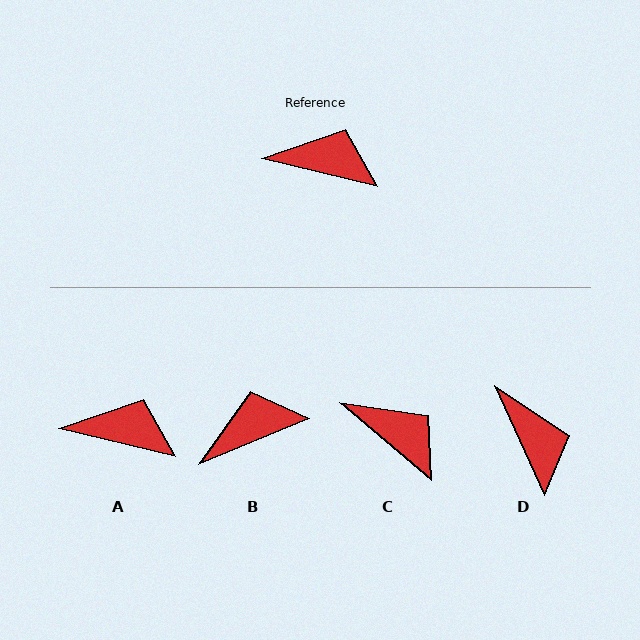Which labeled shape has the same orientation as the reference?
A.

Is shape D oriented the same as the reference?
No, it is off by about 52 degrees.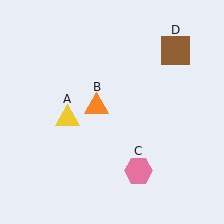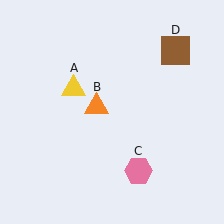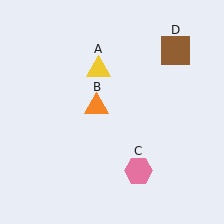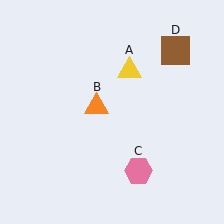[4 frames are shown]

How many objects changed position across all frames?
1 object changed position: yellow triangle (object A).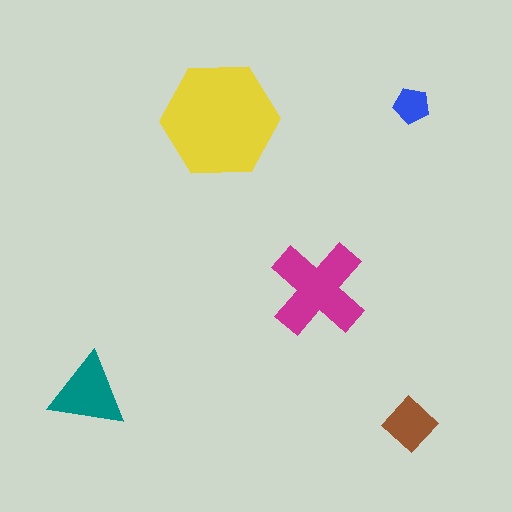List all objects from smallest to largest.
The blue pentagon, the brown diamond, the teal triangle, the magenta cross, the yellow hexagon.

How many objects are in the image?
There are 5 objects in the image.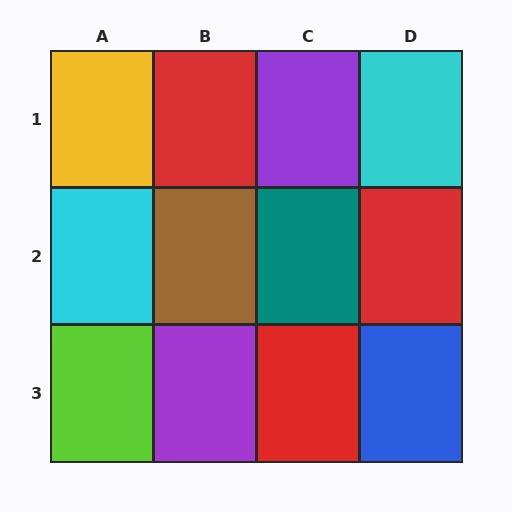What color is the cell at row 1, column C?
Purple.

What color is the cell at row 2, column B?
Brown.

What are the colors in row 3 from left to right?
Lime, purple, red, blue.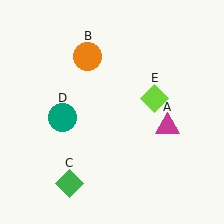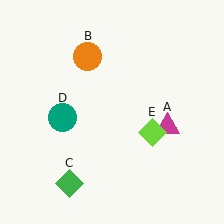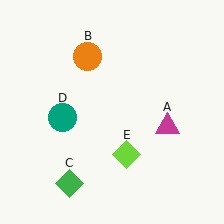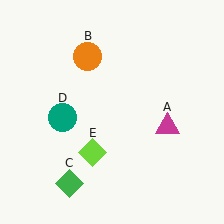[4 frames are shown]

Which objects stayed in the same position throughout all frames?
Magenta triangle (object A) and orange circle (object B) and green diamond (object C) and teal circle (object D) remained stationary.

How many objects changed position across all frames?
1 object changed position: lime diamond (object E).